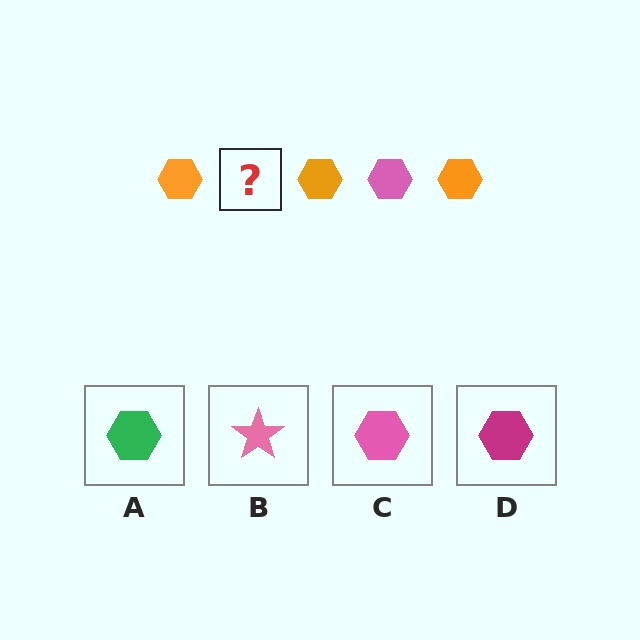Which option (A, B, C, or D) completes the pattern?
C.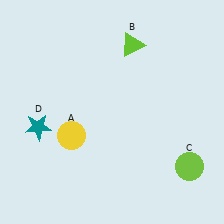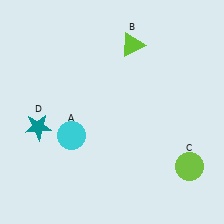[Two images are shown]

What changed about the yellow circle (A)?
In Image 1, A is yellow. In Image 2, it changed to cyan.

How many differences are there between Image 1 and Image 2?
There is 1 difference between the two images.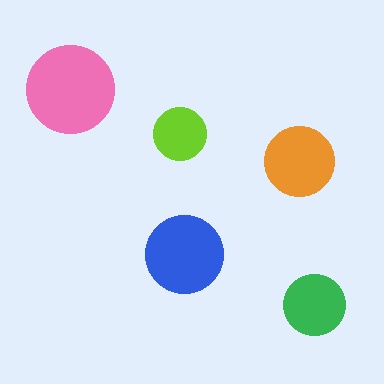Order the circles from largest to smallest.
the pink one, the blue one, the orange one, the green one, the lime one.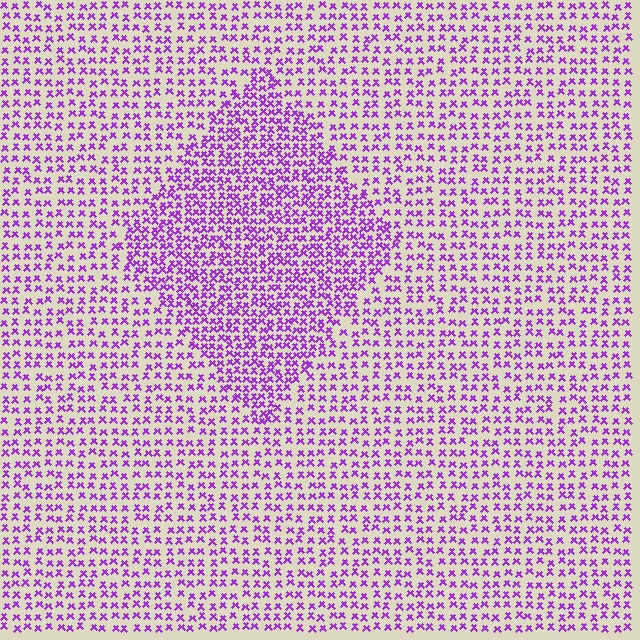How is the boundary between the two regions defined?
The boundary is defined by a change in element density (approximately 1.7x ratio). All elements are the same color, size, and shape.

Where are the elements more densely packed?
The elements are more densely packed inside the diamond boundary.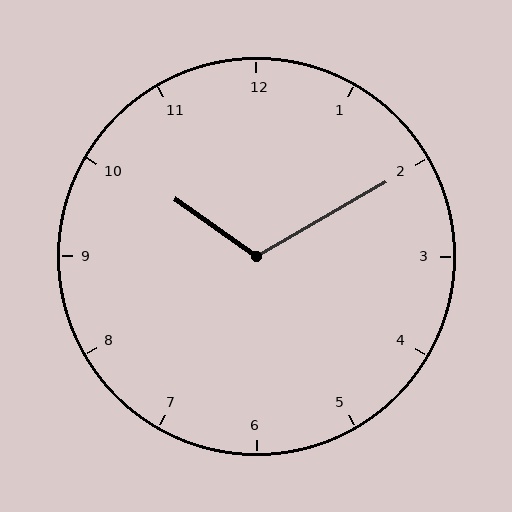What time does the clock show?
10:10.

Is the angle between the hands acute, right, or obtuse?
It is obtuse.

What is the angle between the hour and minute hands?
Approximately 115 degrees.